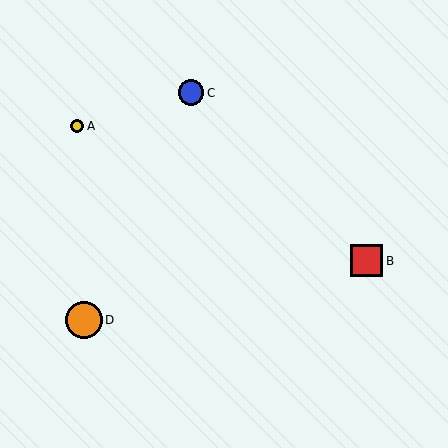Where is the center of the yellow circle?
The center of the yellow circle is at (77, 126).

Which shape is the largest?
The orange circle (labeled D) is the largest.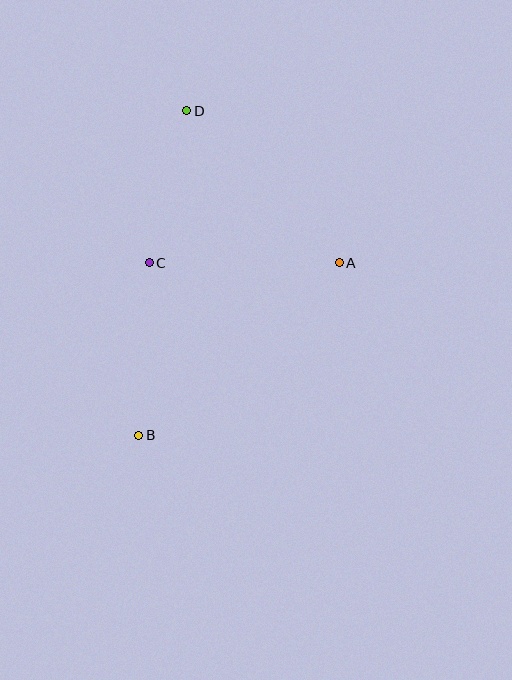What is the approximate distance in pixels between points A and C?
The distance between A and C is approximately 190 pixels.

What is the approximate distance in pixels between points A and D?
The distance between A and D is approximately 215 pixels.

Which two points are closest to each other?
Points C and D are closest to each other.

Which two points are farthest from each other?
Points B and D are farthest from each other.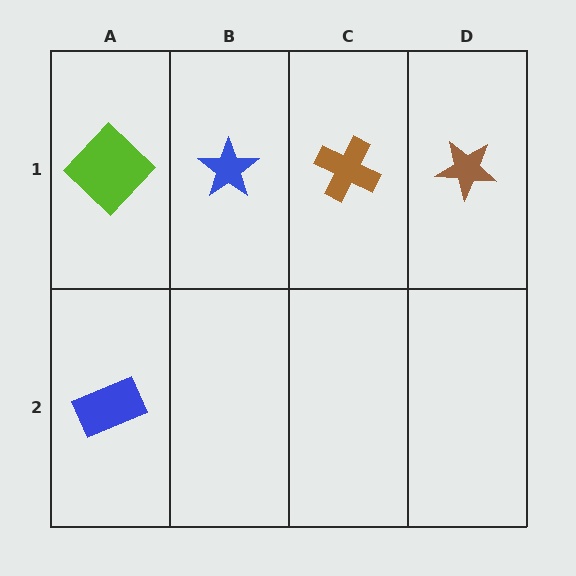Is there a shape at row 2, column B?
No, that cell is empty.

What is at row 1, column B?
A blue star.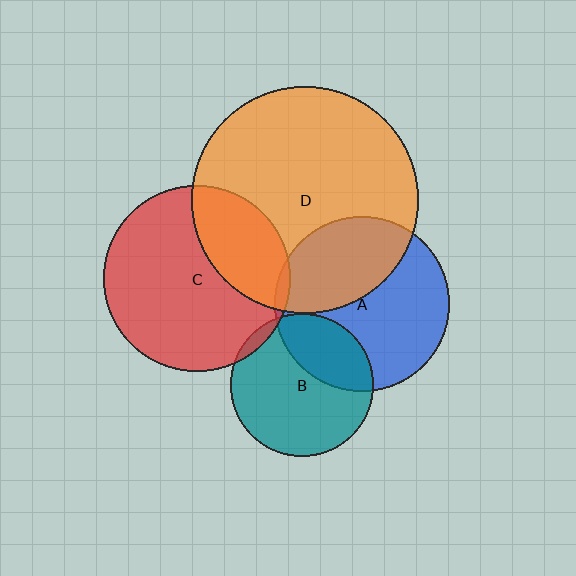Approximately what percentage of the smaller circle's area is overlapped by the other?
Approximately 30%.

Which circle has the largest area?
Circle D (orange).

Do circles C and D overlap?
Yes.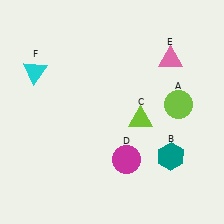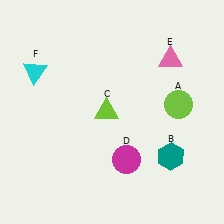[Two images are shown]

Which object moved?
The lime triangle (C) moved left.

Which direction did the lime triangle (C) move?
The lime triangle (C) moved left.